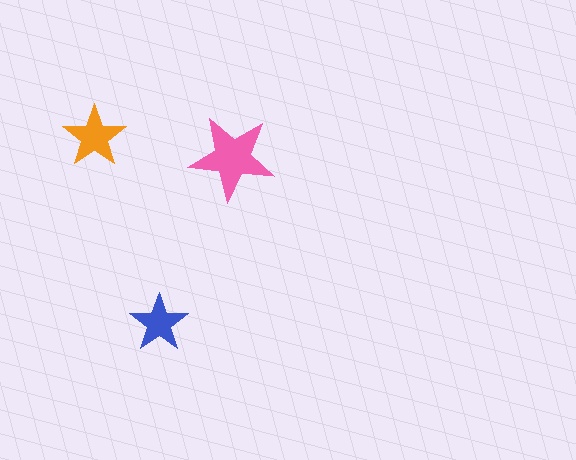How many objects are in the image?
There are 3 objects in the image.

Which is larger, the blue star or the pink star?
The pink one.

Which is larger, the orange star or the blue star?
The orange one.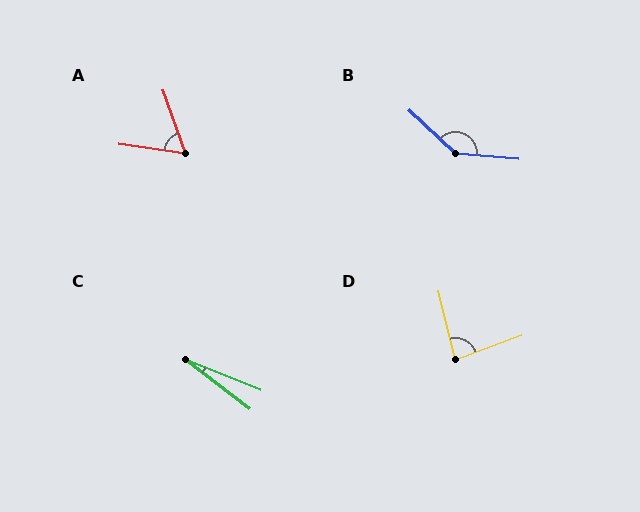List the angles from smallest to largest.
C (16°), A (63°), D (84°), B (142°).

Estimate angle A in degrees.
Approximately 63 degrees.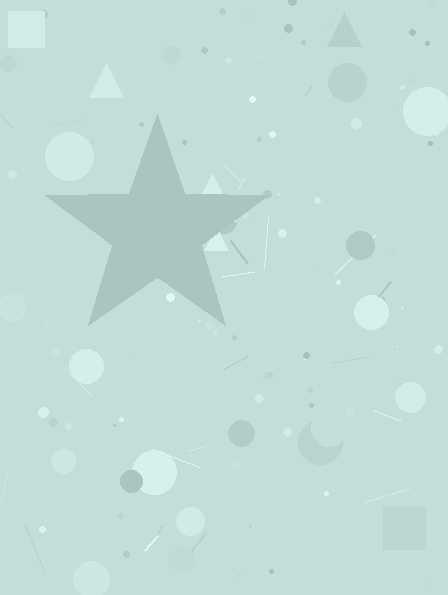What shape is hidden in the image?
A star is hidden in the image.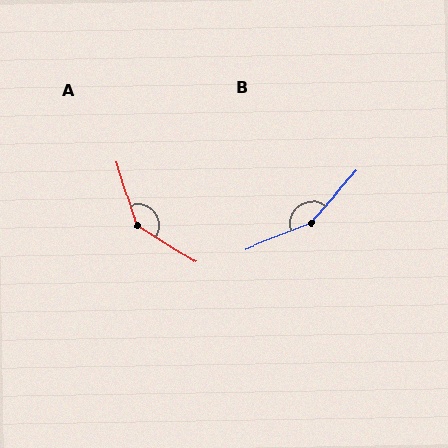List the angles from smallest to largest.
A (139°), B (153°).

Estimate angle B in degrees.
Approximately 153 degrees.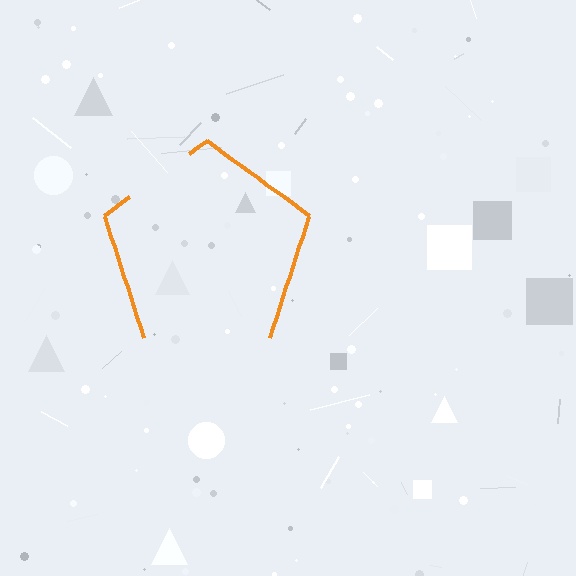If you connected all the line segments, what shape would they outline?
They would outline a pentagon.